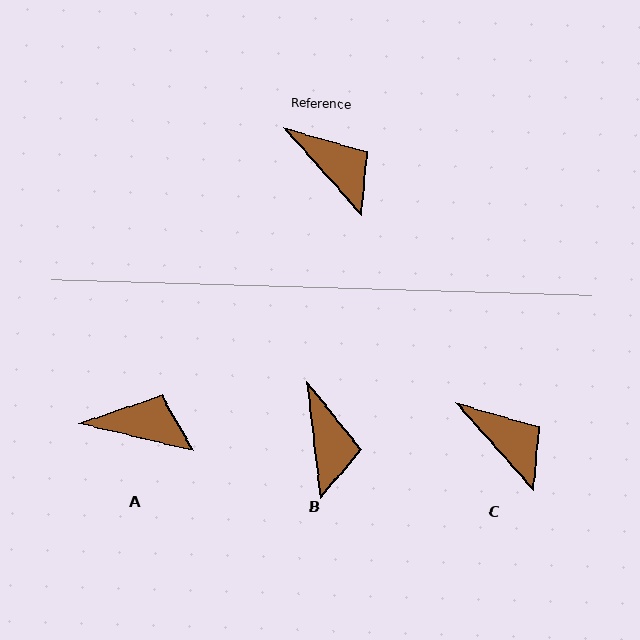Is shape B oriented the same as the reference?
No, it is off by about 35 degrees.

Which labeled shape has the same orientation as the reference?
C.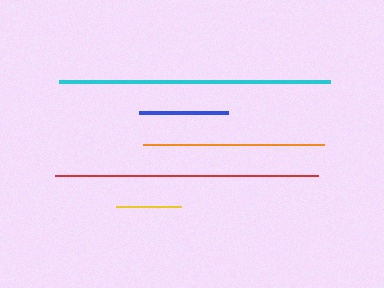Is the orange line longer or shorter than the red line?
The red line is longer than the orange line.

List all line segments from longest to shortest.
From longest to shortest: cyan, red, orange, blue, yellow.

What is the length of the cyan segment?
The cyan segment is approximately 272 pixels long.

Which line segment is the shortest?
The yellow line is the shortest at approximately 65 pixels.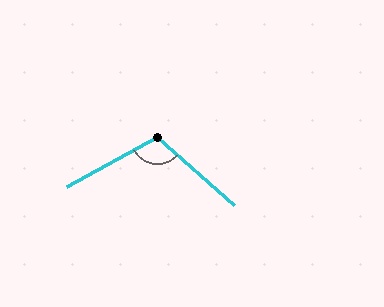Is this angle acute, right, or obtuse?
It is obtuse.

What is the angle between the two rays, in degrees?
Approximately 109 degrees.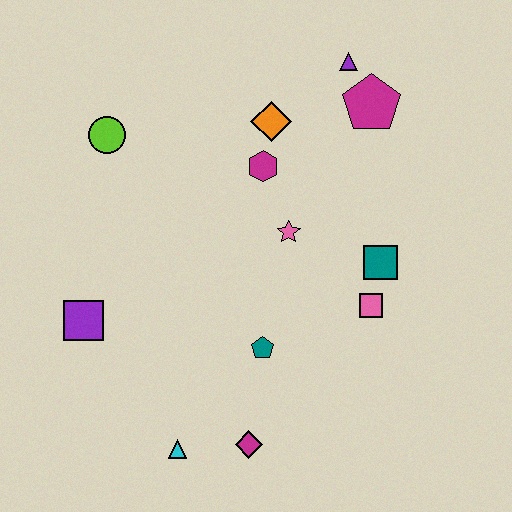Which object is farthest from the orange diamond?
The cyan triangle is farthest from the orange diamond.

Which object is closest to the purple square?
The cyan triangle is closest to the purple square.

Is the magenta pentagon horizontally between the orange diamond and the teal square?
Yes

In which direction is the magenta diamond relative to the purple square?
The magenta diamond is to the right of the purple square.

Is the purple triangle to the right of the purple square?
Yes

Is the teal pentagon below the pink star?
Yes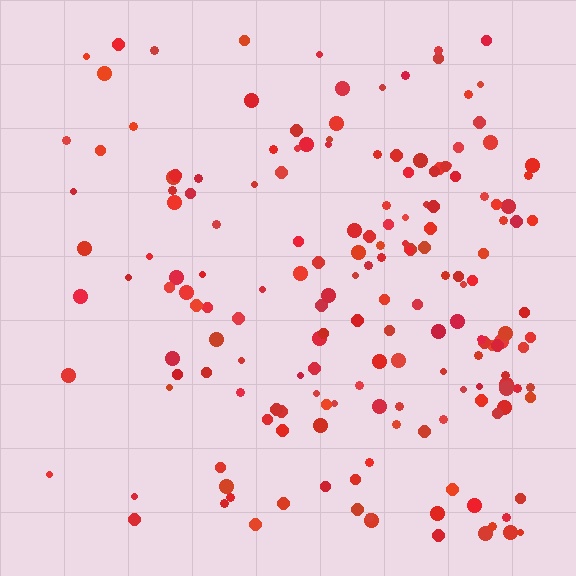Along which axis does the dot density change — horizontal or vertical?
Horizontal.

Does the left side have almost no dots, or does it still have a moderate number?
Still a moderate number, just noticeably fewer than the right.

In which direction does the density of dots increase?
From left to right, with the right side densest.